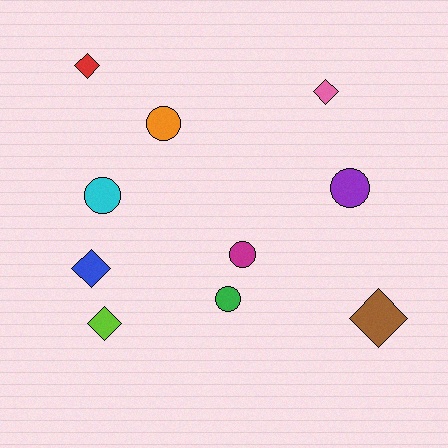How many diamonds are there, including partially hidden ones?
There are 5 diamonds.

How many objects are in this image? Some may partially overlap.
There are 10 objects.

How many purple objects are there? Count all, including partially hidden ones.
There is 1 purple object.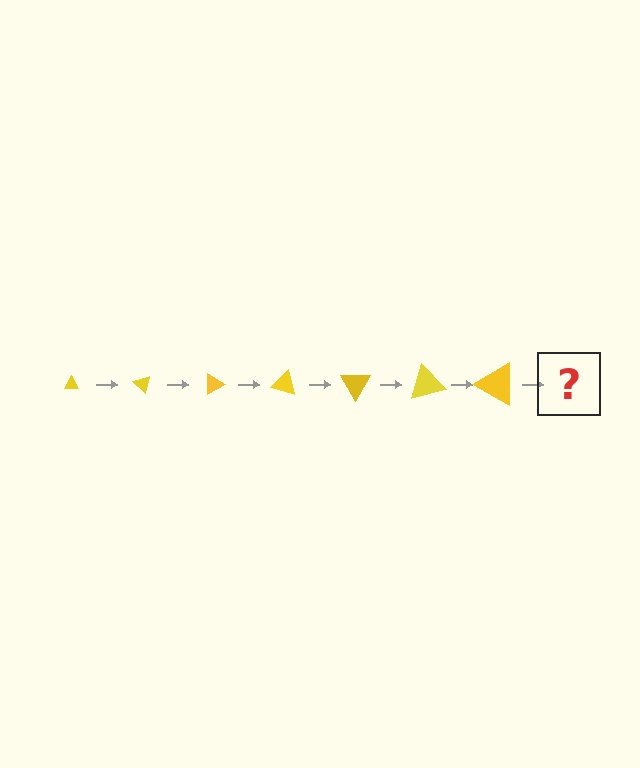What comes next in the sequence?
The next element should be a triangle, larger than the previous one and rotated 315 degrees from the start.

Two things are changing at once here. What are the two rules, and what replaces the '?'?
The two rules are that the triangle grows larger each step and it rotates 45 degrees each step. The '?' should be a triangle, larger than the previous one and rotated 315 degrees from the start.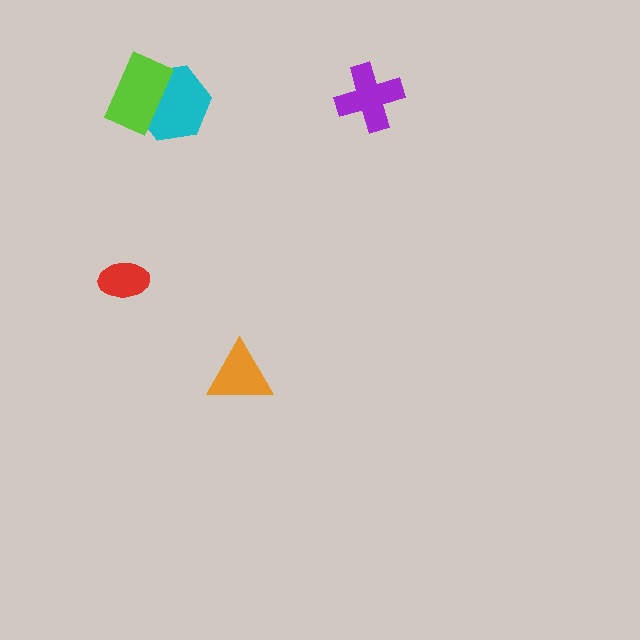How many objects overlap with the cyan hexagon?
1 object overlaps with the cyan hexagon.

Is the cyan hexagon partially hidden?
Yes, it is partially covered by another shape.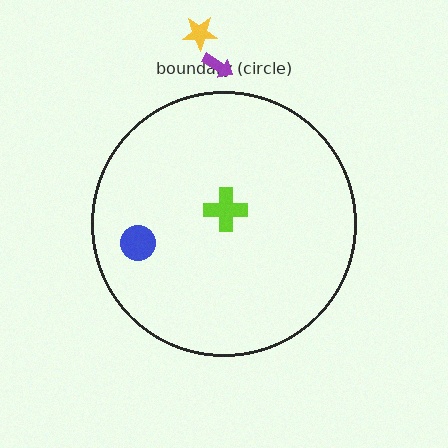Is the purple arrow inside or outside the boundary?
Outside.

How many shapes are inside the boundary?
2 inside, 2 outside.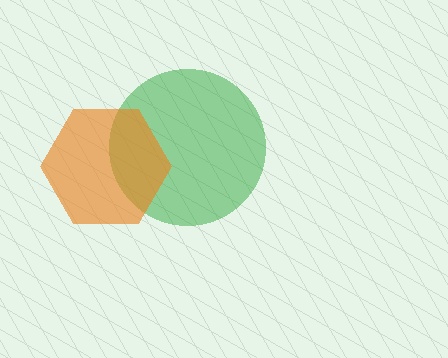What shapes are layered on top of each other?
The layered shapes are: a green circle, an orange hexagon.